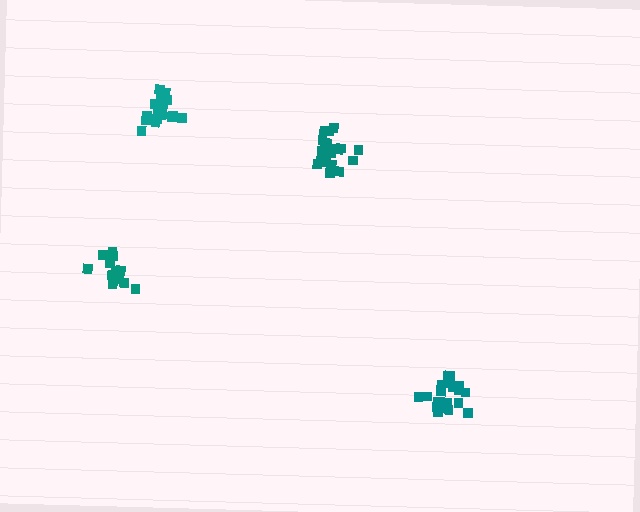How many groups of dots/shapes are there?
There are 4 groups.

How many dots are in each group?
Group 1: 20 dots, Group 2: 19 dots, Group 3: 15 dots, Group 4: 19 dots (73 total).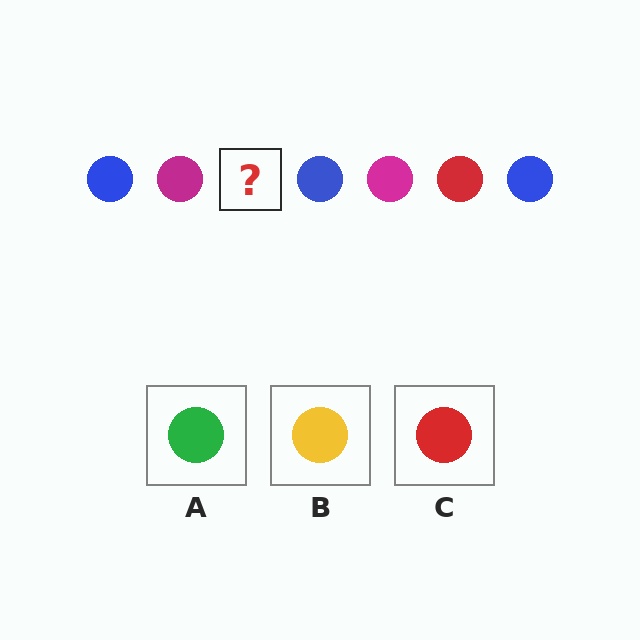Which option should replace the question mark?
Option C.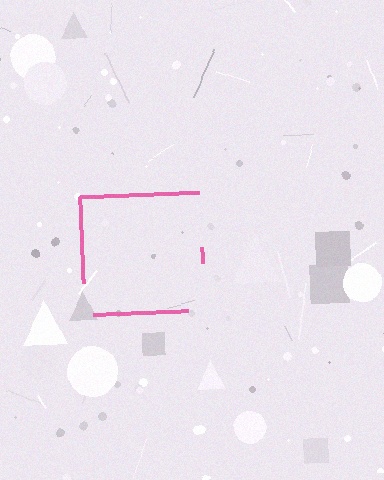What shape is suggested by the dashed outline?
The dashed outline suggests a square.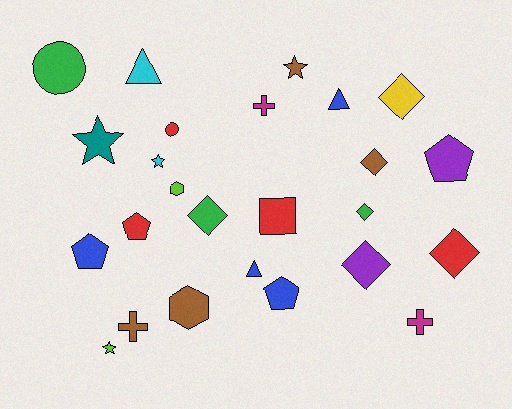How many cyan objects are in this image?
There are 2 cyan objects.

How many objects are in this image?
There are 25 objects.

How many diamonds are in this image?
There are 6 diamonds.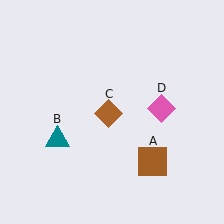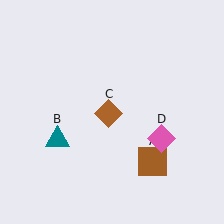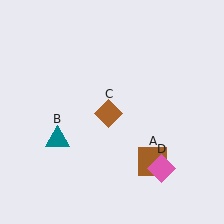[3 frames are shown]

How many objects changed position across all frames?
1 object changed position: pink diamond (object D).